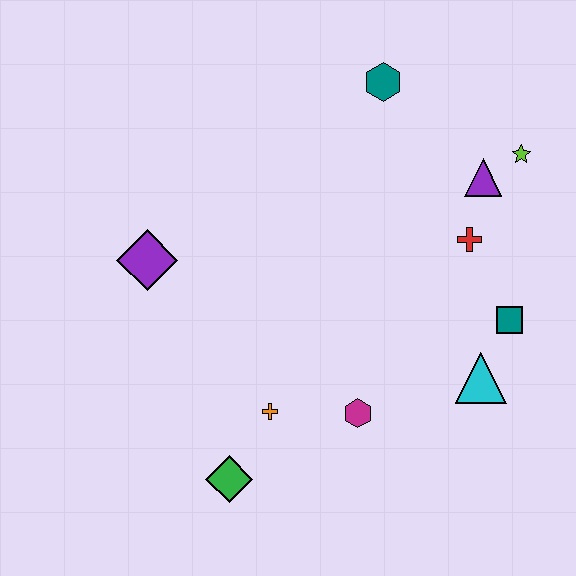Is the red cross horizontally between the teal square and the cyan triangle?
No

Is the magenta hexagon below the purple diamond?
Yes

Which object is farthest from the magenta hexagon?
The teal hexagon is farthest from the magenta hexagon.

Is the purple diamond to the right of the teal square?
No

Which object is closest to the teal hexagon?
The purple triangle is closest to the teal hexagon.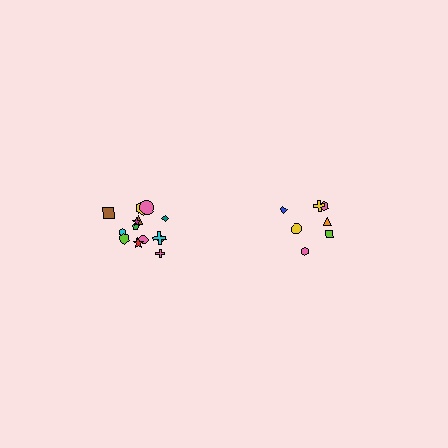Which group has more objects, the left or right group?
The left group.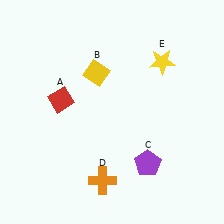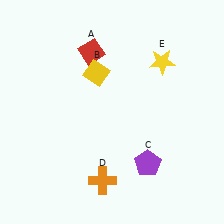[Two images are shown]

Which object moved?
The red diamond (A) moved up.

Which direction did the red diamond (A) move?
The red diamond (A) moved up.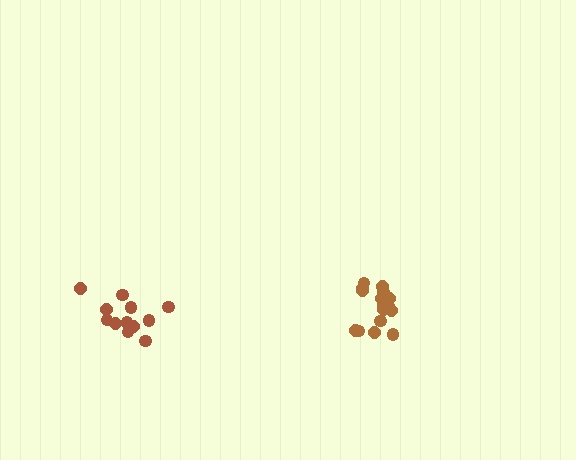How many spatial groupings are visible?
There are 2 spatial groupings.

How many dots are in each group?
Group 1: 18 dots, Group 2: 12 dots (30 total).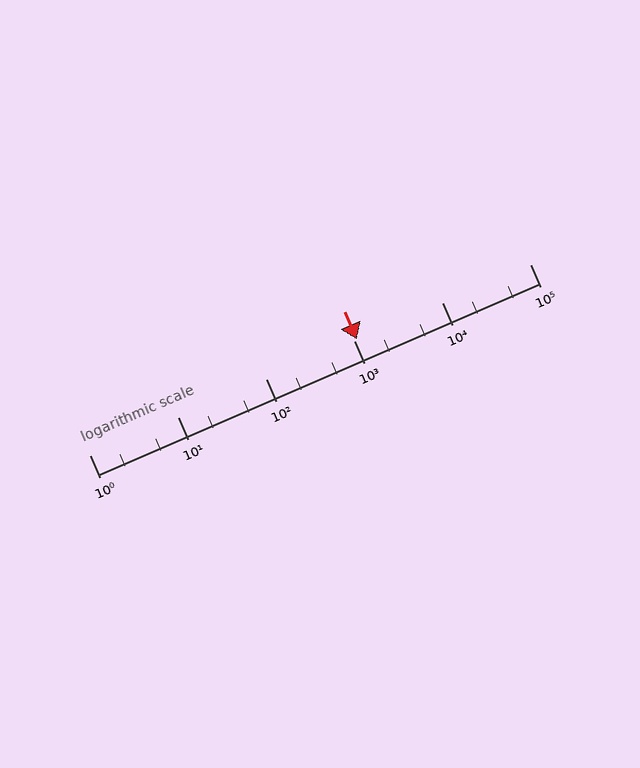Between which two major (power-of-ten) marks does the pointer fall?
The pointer is between 1000 and 10000.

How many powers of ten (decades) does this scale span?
The scale spans 5 decades, from 1 to 100000.